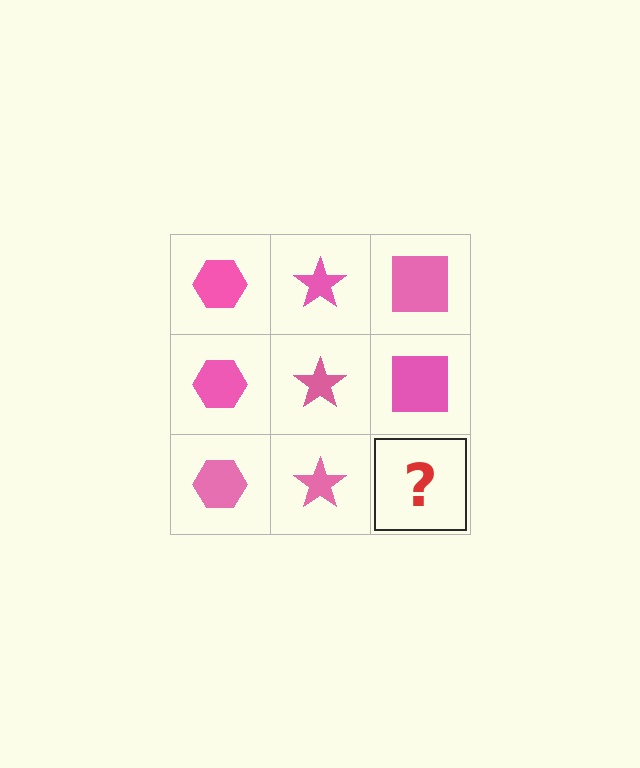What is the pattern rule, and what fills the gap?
The rule is that each column has a consistent shape. The gap should be filled with a pink square.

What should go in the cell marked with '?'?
The missing cell should contain a pink square.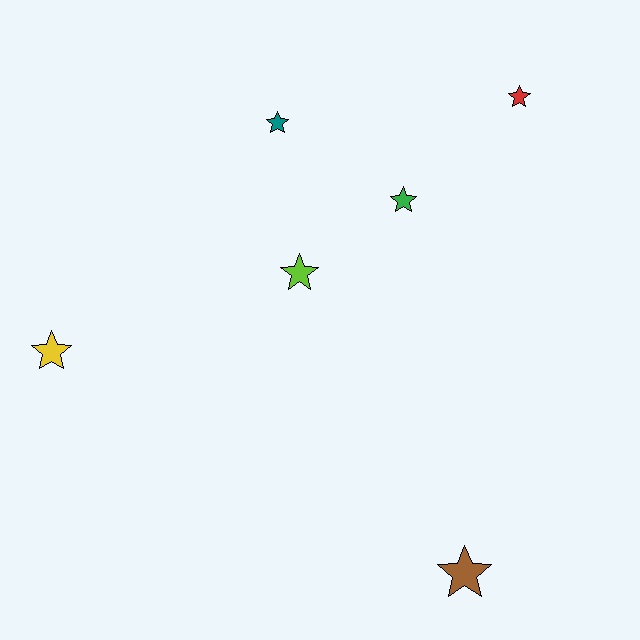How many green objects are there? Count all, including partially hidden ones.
There is 1 green object.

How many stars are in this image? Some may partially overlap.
There are 6 stars.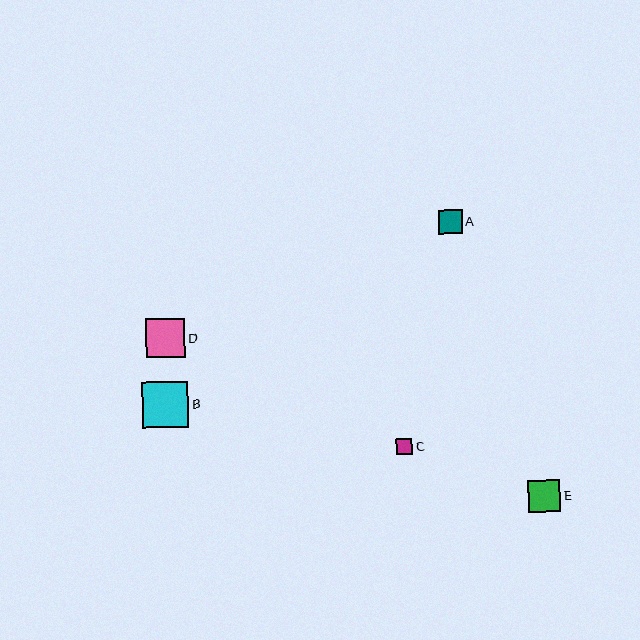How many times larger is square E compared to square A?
Square E is approximately 1.3 times the size of square A.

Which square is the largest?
Square B is the largest with a size of approximately 46 pixels.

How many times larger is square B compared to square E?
Square B is approximately 1.4 times the size of square E.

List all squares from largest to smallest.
From largest to smallest: B, D, E, A, C.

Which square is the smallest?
Square C is the smallest with a size of approximately 16 pixels.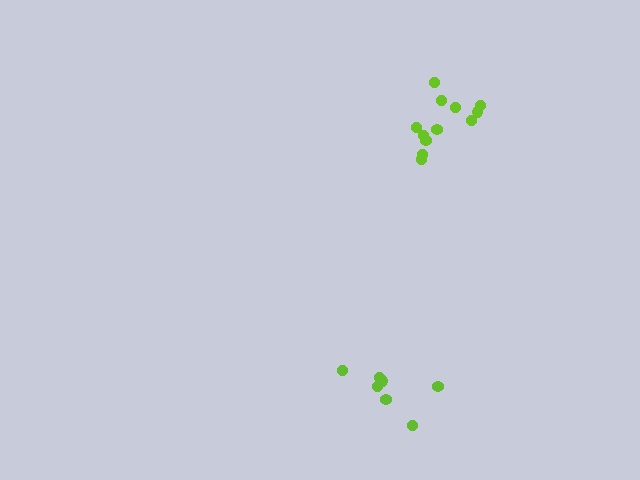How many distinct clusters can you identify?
There are 2 distinct clusters.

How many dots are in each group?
Group 1: 7 dots, Group 2: 12 dots (19 total).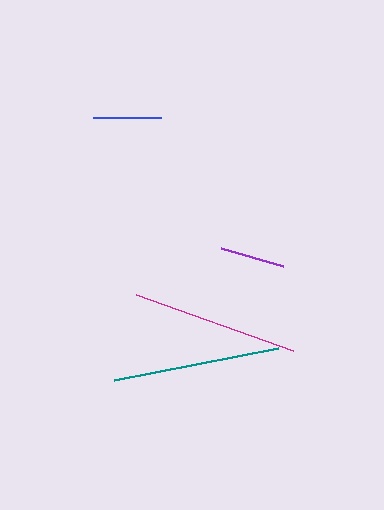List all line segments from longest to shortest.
From longest to shortest: teal, magenta, blue, purple.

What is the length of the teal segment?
The teal segment is approximately 167 pixels long.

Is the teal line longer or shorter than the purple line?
The teal line is longer than the purple line.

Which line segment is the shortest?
The purple line is the shortest at approximately 64 pixels.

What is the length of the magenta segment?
The magenta segment is approximately 166 pixels long.